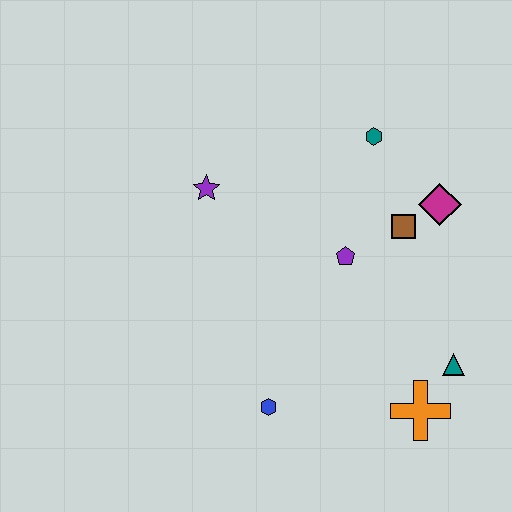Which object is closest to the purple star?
The purple pentagon is closest to the purple star.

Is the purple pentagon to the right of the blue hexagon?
Yes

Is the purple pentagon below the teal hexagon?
Yes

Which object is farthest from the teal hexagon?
The blue hexagon is farthest from the teal hexagon.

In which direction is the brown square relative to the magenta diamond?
The brown square is to the left of the magenta diamond.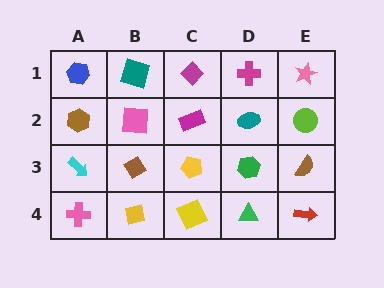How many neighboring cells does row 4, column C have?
3.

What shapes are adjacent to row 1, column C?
A magenta rectangle (row 2, column C), a teal square (row 1, column B), a magenta cross (row 1, column D).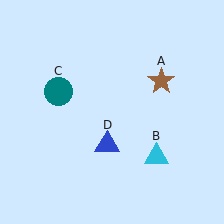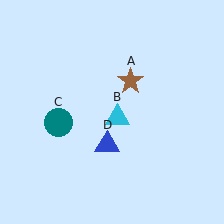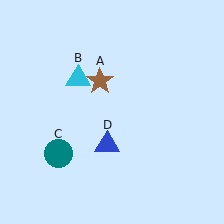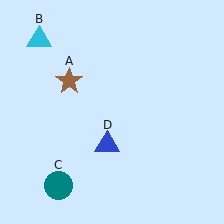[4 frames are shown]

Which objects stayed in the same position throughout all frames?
Blue triangle (object D) remained stationary.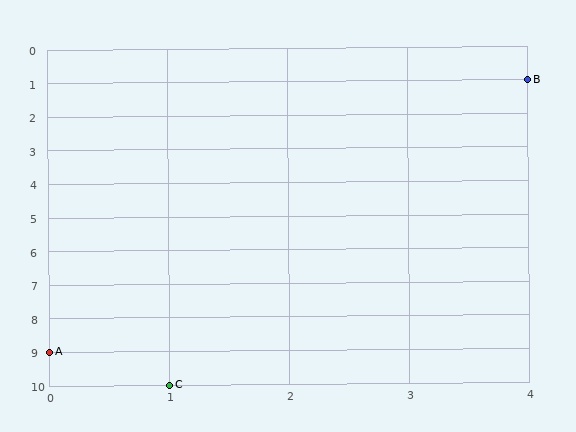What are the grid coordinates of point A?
Point A is at grid coordinates (0, 9).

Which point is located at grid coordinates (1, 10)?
Point C is at (1, 10).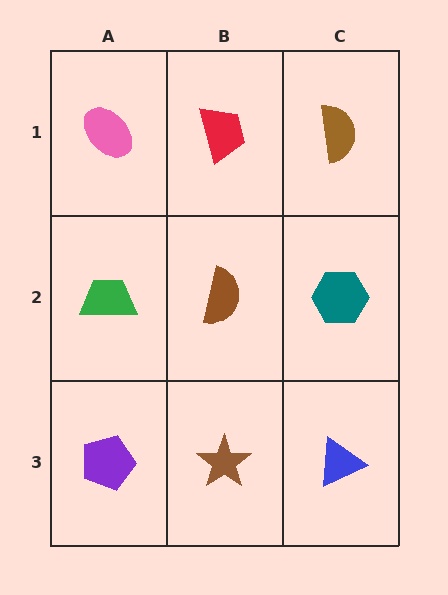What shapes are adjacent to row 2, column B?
A red trapezoid (row 1, column B), a brown star (row 3, column B), a green trapezoid (row 2, column A), a teal hexagon (row 2, column C).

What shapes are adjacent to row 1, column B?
A brown semicircle (row 2, column B), a pink ellipse (row 1, column A), a brown semicircle (row 1, column C).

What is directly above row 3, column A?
A green trapezoid.